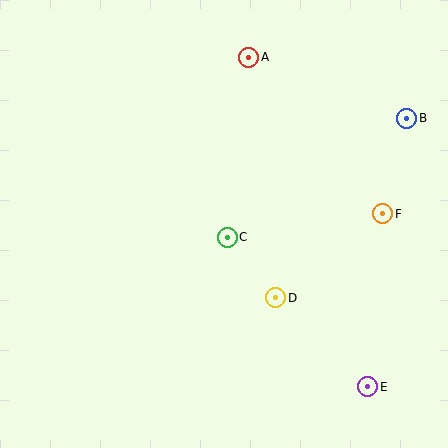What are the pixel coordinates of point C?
Point C is at (227, 237).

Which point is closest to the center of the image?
Point C at (227, 237) is closest to the center.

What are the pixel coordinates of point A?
Point A is at (249, 57).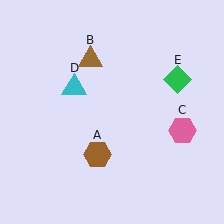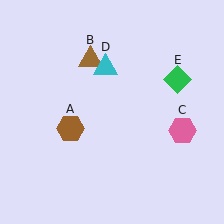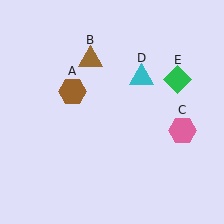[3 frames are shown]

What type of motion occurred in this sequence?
The brown hexagon (object A), cyan triangle (object D) rotated clockwise around the center of the scene.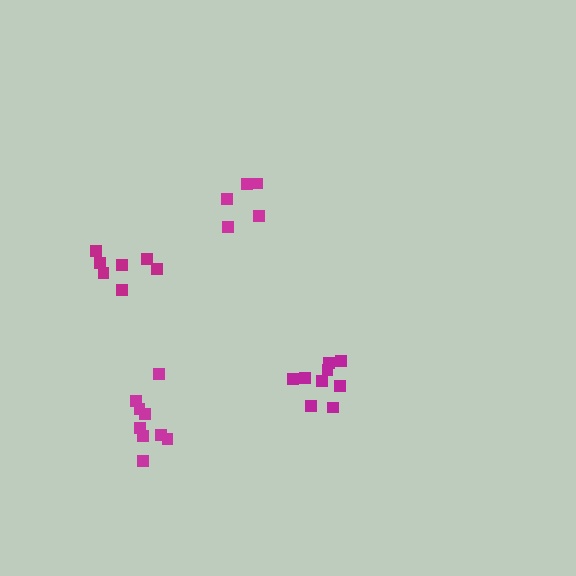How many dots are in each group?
Group 1: 9 dots, Group 2: 9 dots, Group 3: 5 dots, Group 4: 7 dots (30 total).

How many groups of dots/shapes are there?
There are 4 groups.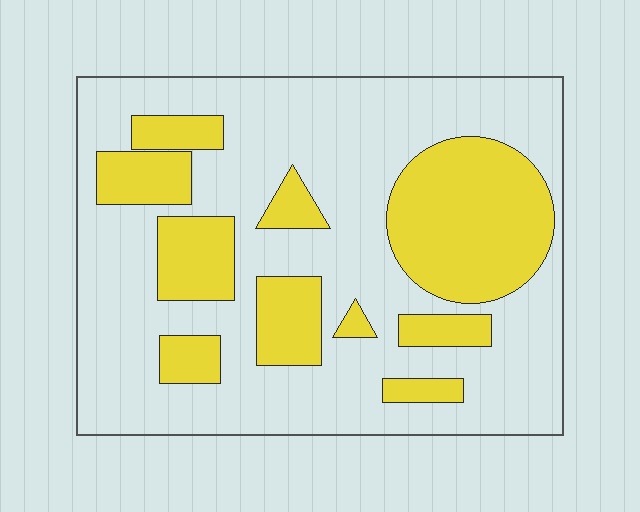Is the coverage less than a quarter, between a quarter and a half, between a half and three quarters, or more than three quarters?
Between a quarter and a half.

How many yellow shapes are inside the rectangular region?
10.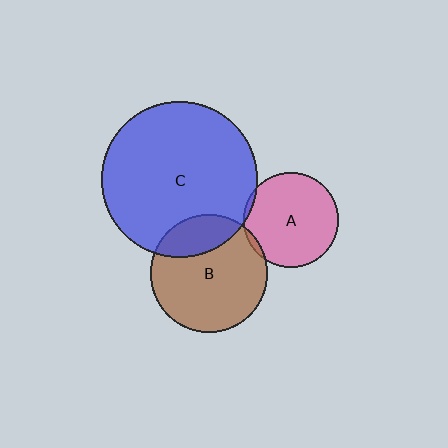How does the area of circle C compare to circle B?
Approximately 1.8 times.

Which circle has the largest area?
Circle C (blue).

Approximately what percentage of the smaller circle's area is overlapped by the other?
Approximately 5%.